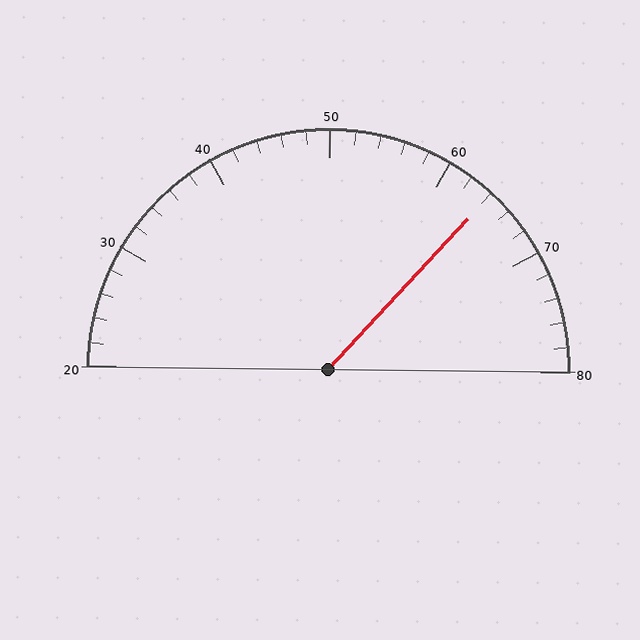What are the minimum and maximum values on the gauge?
The gauge ranges from 20 to 80.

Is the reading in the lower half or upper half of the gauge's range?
The reading is in the upper half of the range (20 to 80).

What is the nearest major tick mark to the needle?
The nearest major tick mark is 60.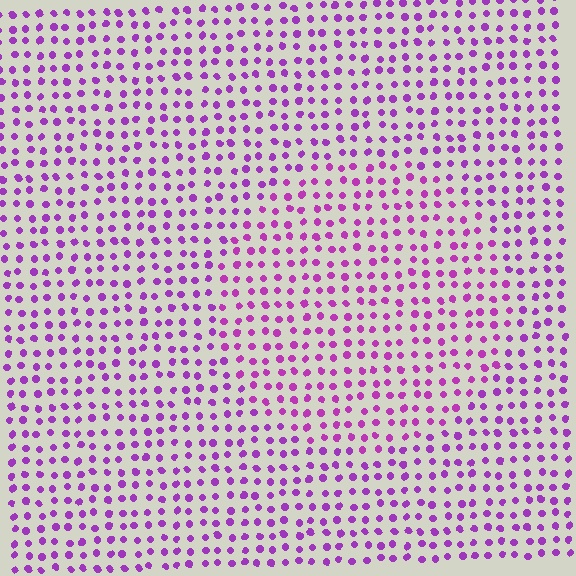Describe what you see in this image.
The image is filled with small purple elements in a uniform arrangement. A circle-shaped region is visible where the elements are tinted to a slightly different hue, forming a subtle color boundary.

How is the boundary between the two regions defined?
The boundary is defined purely by a slight shift in hue (about 16 degrees). Spacing, size, and orientation are identical on both sides.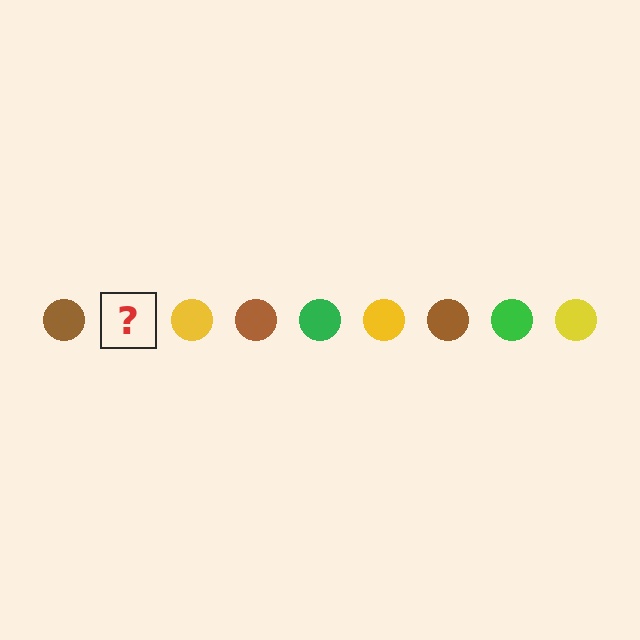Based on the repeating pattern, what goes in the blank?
The blank should be a green circle.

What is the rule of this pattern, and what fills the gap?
The rule is that the pattern cycles through brown, green, yellow circles. The gap should be filled with a green circle.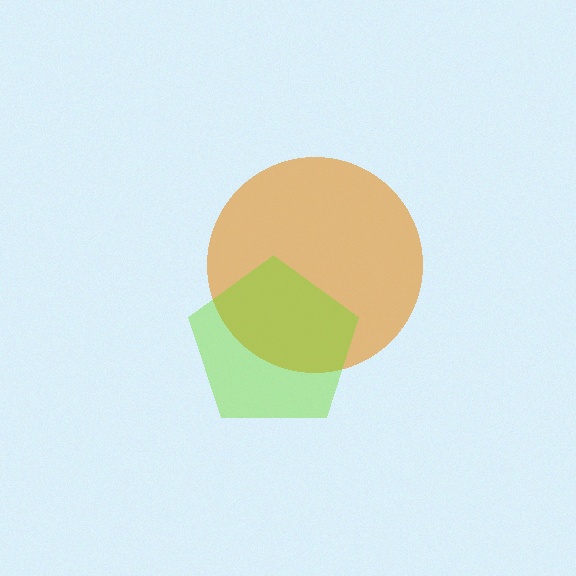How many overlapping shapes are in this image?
There are 2 overlapping shapes in the image.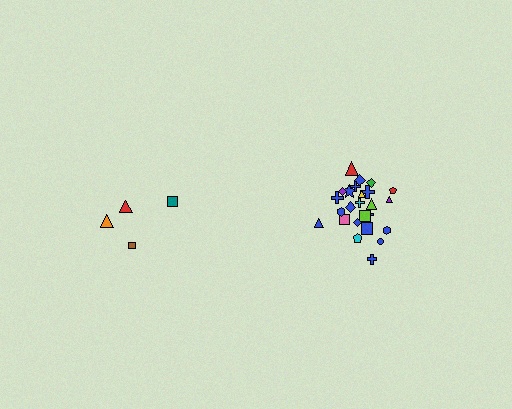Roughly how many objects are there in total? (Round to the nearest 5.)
Roughly 30 objects in total.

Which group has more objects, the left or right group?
The right group.